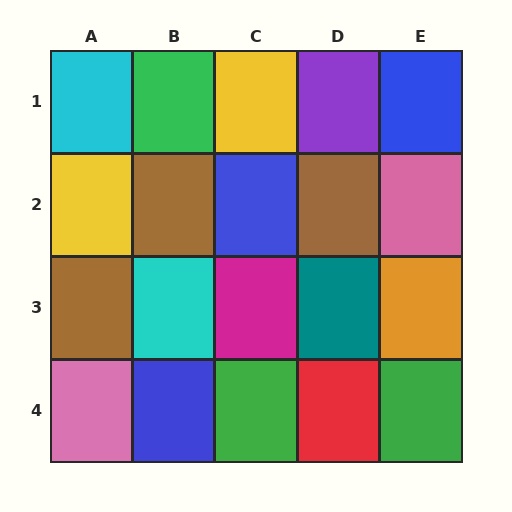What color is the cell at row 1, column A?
Cyan.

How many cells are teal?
1 cell is teal.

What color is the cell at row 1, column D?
Purple.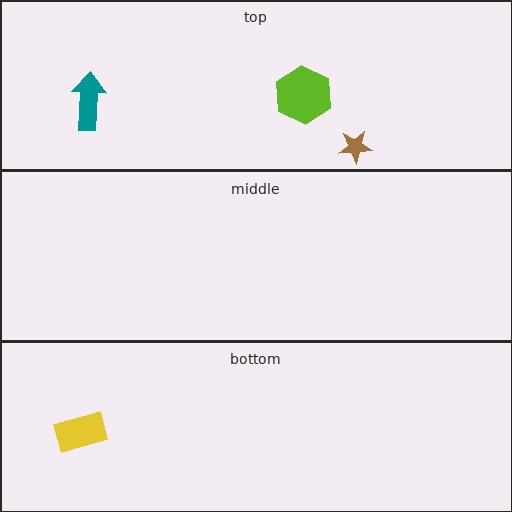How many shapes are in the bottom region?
1.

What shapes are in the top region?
The brown star, the lime hexagon, the teal arrow.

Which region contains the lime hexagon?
The top region.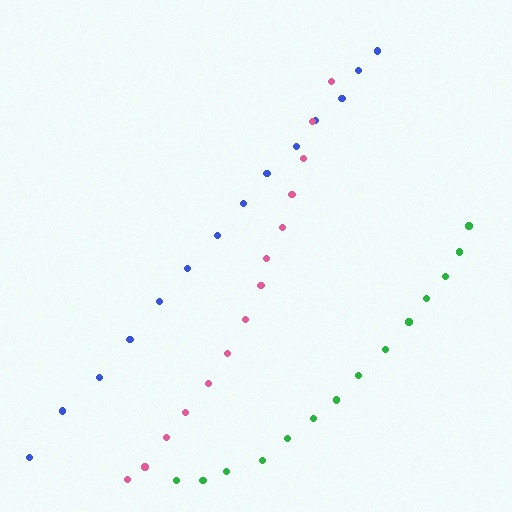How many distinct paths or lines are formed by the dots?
There are 3 distinct paths.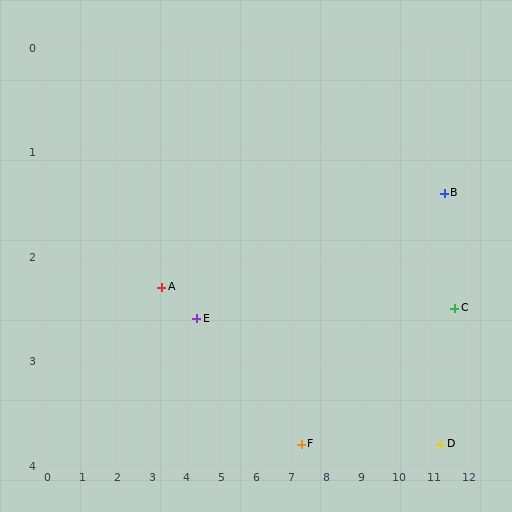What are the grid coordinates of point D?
Point D is at approximately (11.3, 3.8).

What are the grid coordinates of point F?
Point F is at approximately (7.3, 3.8).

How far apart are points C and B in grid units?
Points C and B are about 1.1 grid units apart.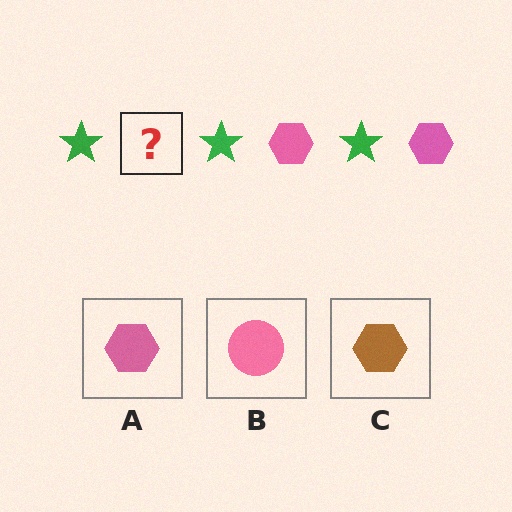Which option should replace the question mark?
Option A.